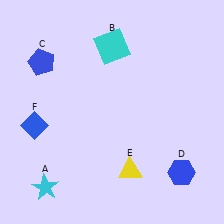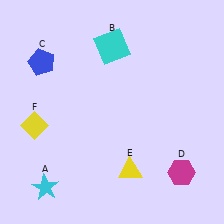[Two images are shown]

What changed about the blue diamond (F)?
In Image 1, F is blue. In Image 2, it changed to yellow.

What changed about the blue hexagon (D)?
In Image 1, D is blue. In Image 2, it changed to magenta.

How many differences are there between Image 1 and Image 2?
There are 2 differences between the two images.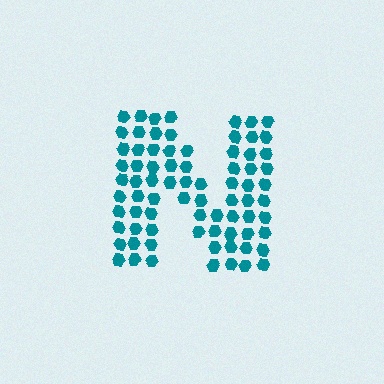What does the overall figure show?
The overall figure shows the letter N.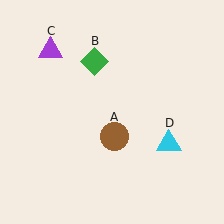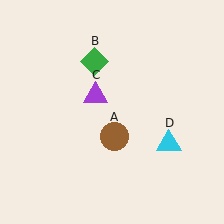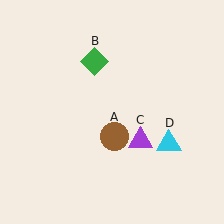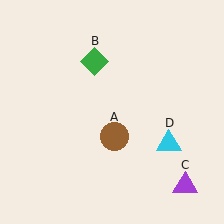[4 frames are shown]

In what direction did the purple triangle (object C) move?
The purple triangle (object C) moved down and to the right.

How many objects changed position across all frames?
1 object changed position: purple triangle (object C).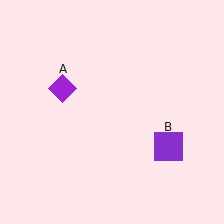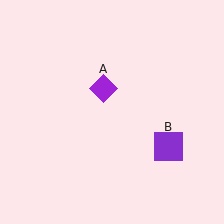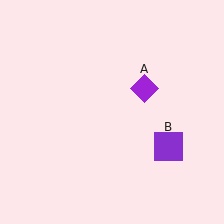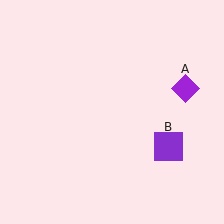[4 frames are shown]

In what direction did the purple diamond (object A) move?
The purple diamond (object A) moved right.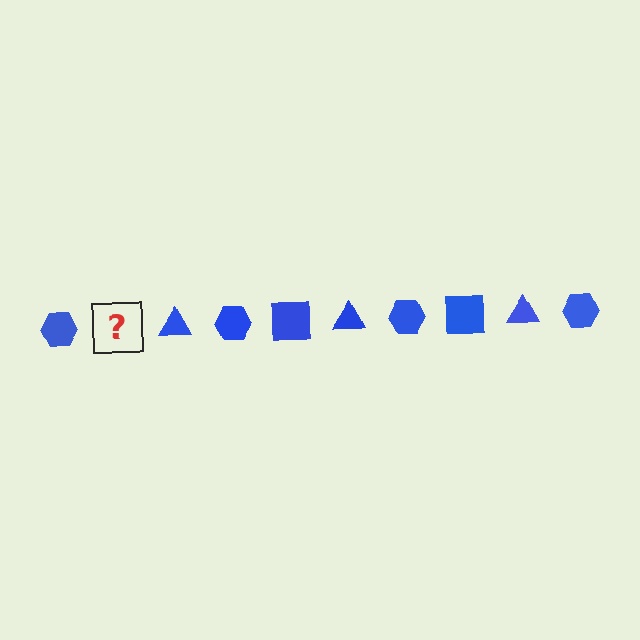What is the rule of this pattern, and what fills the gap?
The rule is that the pattern cycles through hexagon, square, triangle shapes in blue. The gap should be filled with a blue square.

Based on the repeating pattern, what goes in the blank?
The blank should be a blue square.